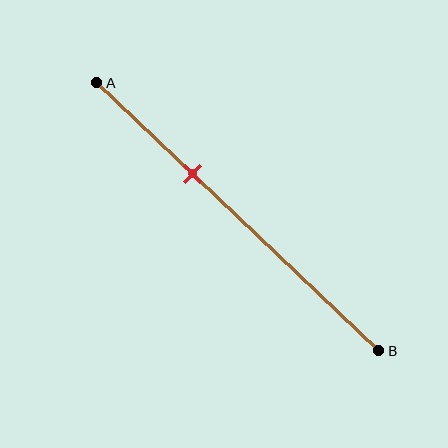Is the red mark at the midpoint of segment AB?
No, the mark is at about 35% from A, not at the 50% midpoint.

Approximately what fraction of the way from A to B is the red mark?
The red mark is approximately 35% of the way from A to B.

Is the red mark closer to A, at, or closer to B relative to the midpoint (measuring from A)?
The red mark is closer to point A than the midpoint of segment AB.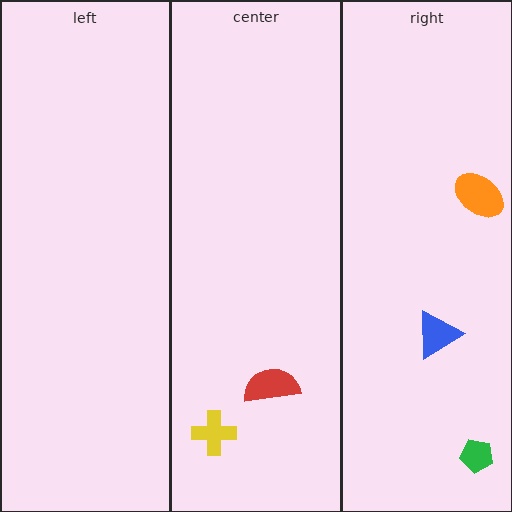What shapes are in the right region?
The orange ellipse, the green pentagon, the blue triangle.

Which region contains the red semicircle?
The center region.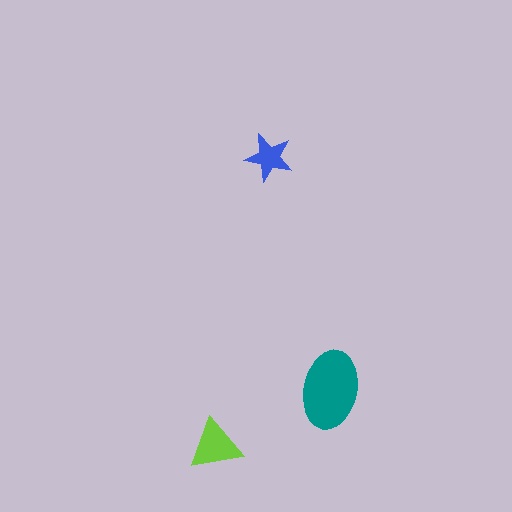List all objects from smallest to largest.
The blue star, the lime triangle, the teal ellipse.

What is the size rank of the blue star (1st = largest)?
3rd.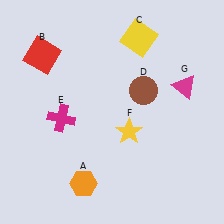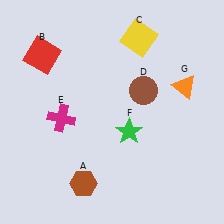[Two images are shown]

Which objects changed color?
A changed from orange to brown. F changed from yellow to green. G changed from magenta to orange.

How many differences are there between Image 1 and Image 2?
There are 3 differences between the two images.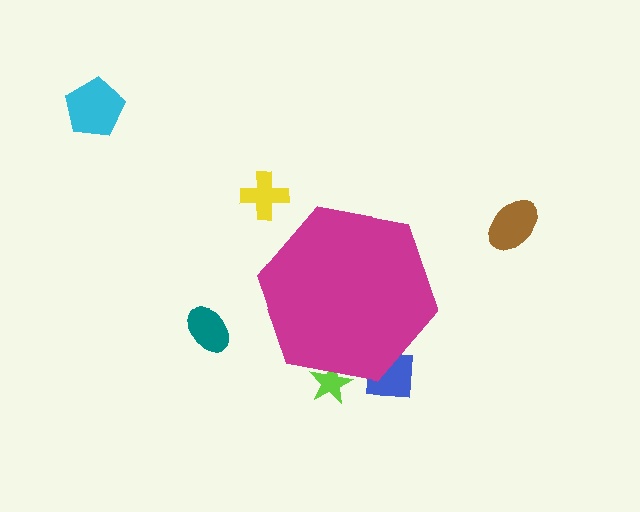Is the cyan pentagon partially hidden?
No, the cyan pentagon is fully visible.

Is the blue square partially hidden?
Yes, the blue square is partially hidden behind the magenta hexagon.